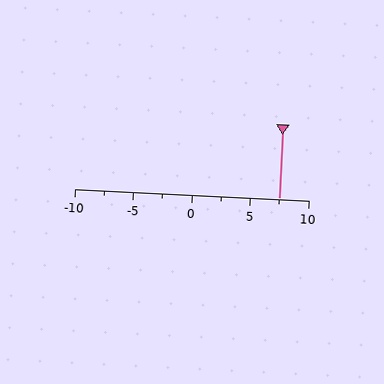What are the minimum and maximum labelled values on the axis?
The axis runs from -10 to 10.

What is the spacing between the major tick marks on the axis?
The major ticks are spaced 5 apart.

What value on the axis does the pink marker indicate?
The marker indicates approximately 7.5.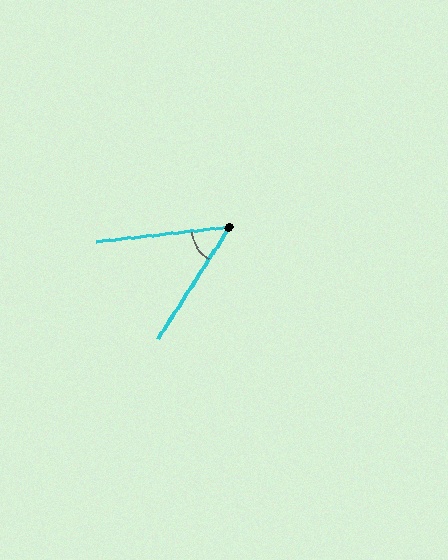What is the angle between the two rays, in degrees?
Approximately 51 degrees.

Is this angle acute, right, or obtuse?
It is acute.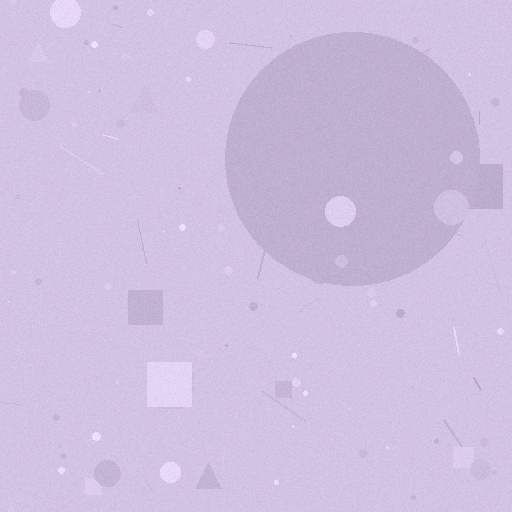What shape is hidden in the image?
A circle is hidden in the image.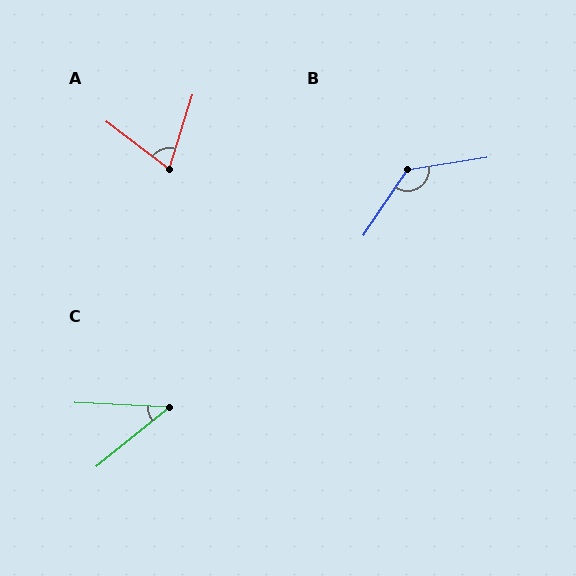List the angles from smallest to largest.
C (42°), A (70°), B (133°).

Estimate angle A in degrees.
Approximately 70 degrees.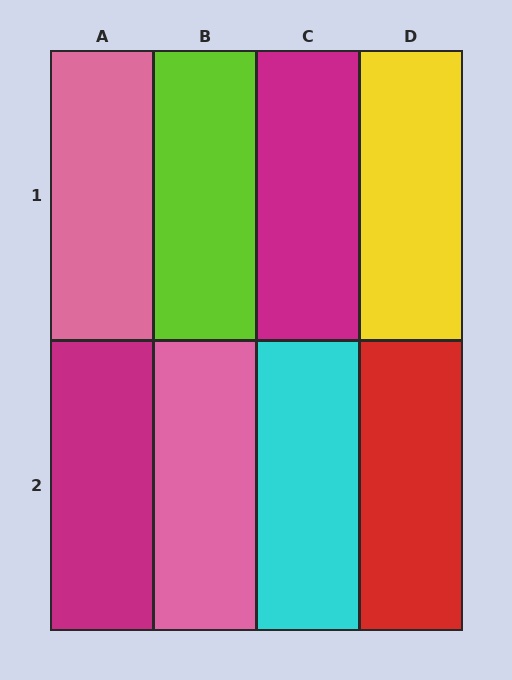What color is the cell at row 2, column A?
Magenta.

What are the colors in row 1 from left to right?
Pink, lime, magenta, yellow.